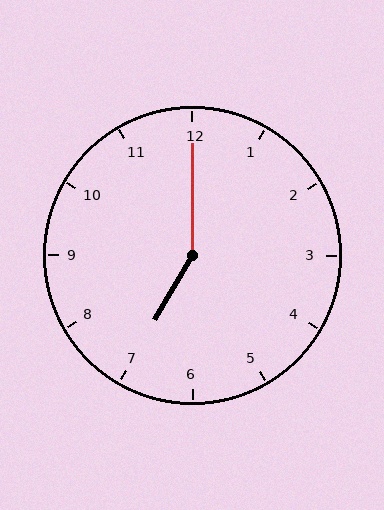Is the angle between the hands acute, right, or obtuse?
It is obtuse.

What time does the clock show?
7:00.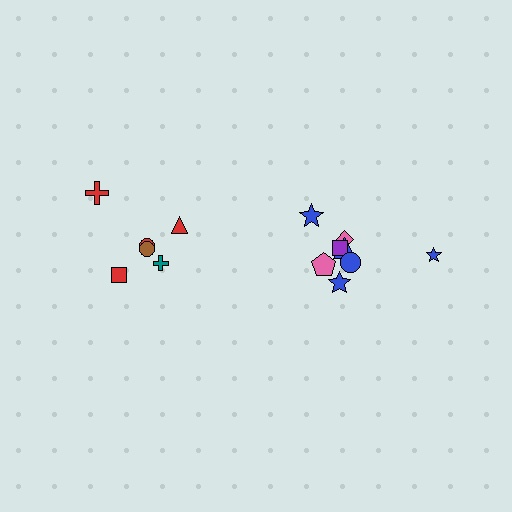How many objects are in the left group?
There are 6 objects.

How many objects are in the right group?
There are 8 objects.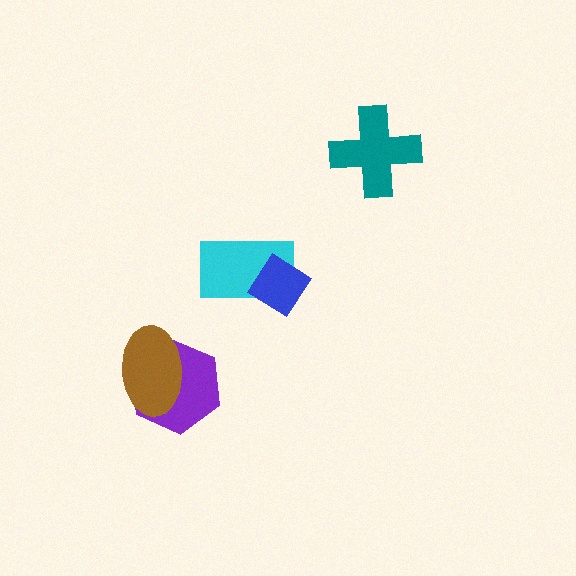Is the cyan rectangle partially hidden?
Yes, it is partially covered by another shape.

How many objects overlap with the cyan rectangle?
1 object overlaps with the cyan rectangle.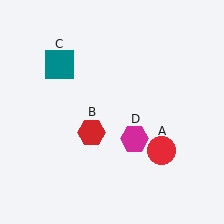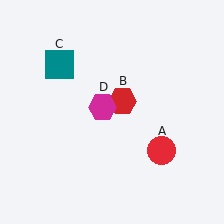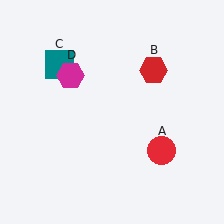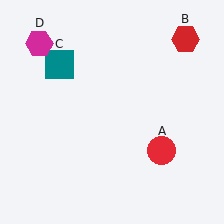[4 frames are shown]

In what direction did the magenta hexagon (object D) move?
The magenta hexagon (object D) moved up and to the left.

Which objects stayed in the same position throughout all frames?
Red circle (object A) and teal square (object C) remained stationary.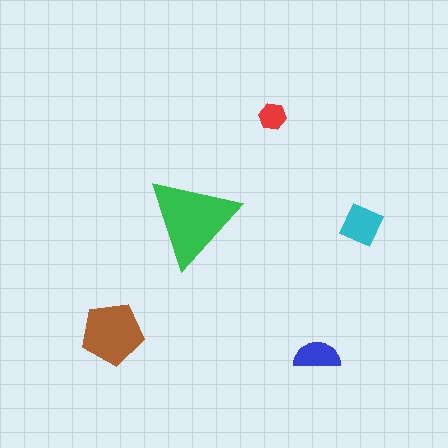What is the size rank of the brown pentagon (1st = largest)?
2nd.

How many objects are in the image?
There are 5 objects in the image.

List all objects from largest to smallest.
The green triangle, the brown pentagon, the cyan square, the blue semicircle, the red hexagon.